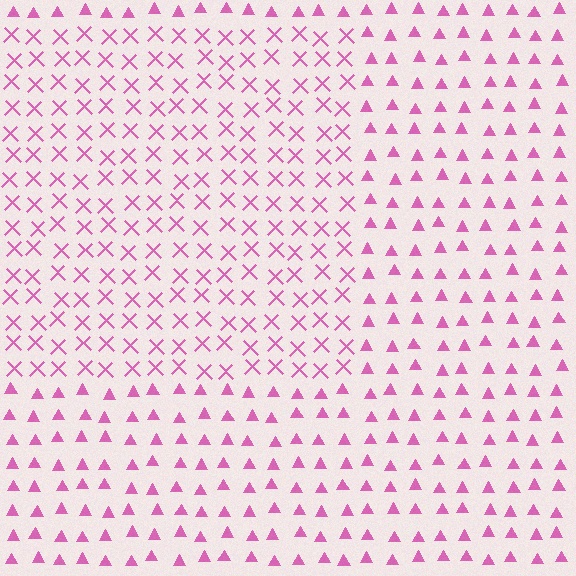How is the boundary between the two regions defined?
The boundary is defined by a change in element shape: X marks inside vs. triangles outside. All elements share the same color and spacing.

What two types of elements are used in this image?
The image uses X marks inside the rectangle region and triangles outside it.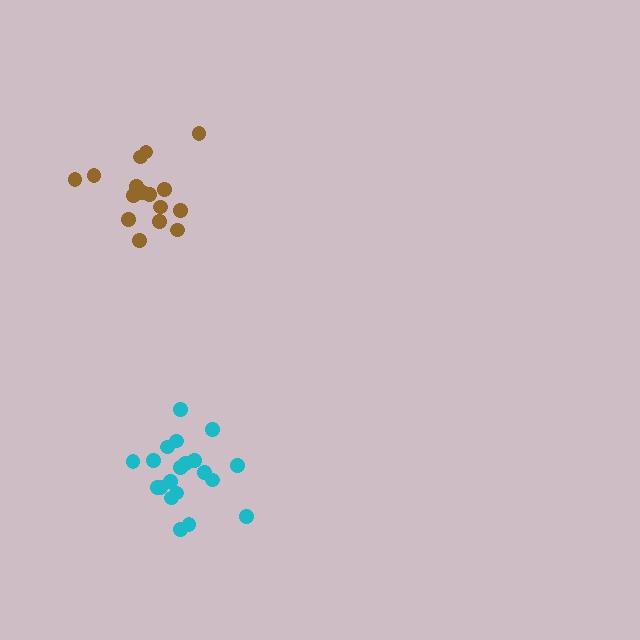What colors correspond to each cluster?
The clusters are colored: cyan, brown.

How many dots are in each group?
Group 1: 20 dots, Group 2: 16 dots (36 total).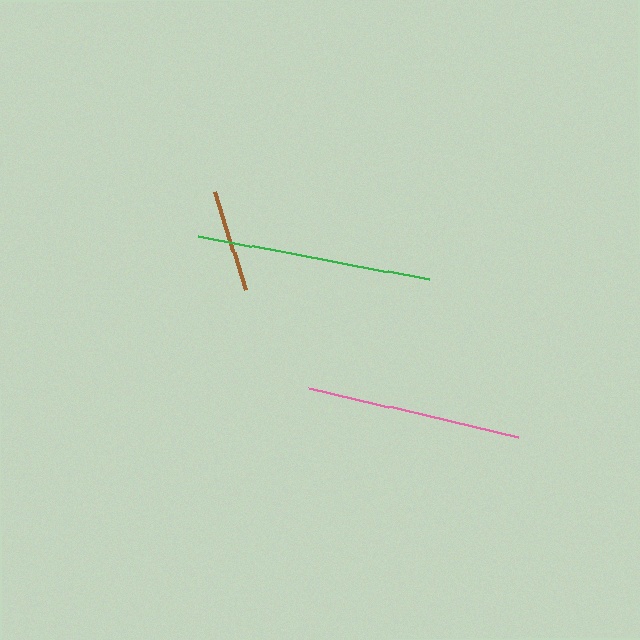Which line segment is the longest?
The green line is the longest at approximately 235 pixels.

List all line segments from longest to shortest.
From longest to shortest: green, pink, brown.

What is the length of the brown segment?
The brown segment is approximately 103 pixels long.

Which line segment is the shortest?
The brown line is the shortest at approximately 103 pixels.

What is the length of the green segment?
The green segment is approximately 235 pixels long.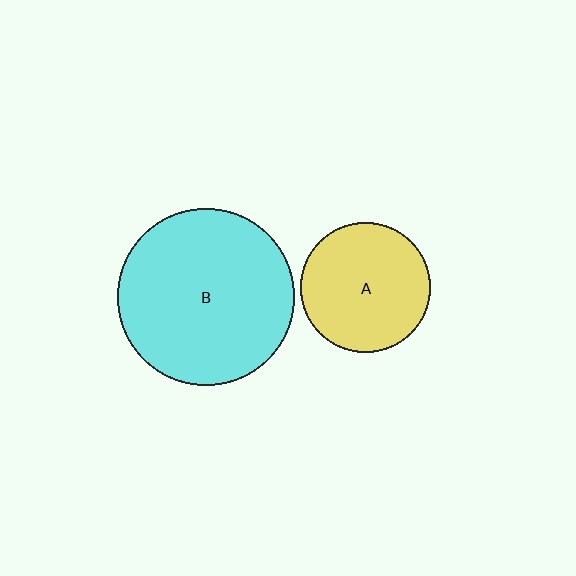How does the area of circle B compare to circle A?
Approximately 1.9 times.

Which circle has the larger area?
Circle B (cyan).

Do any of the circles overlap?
No, none of the circles overlap.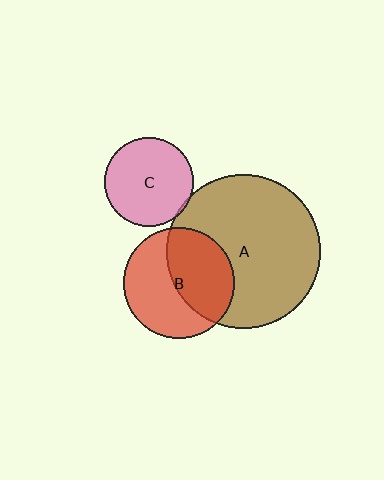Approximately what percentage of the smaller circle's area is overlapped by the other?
Approximately 5%.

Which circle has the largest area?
Circle A (brown).